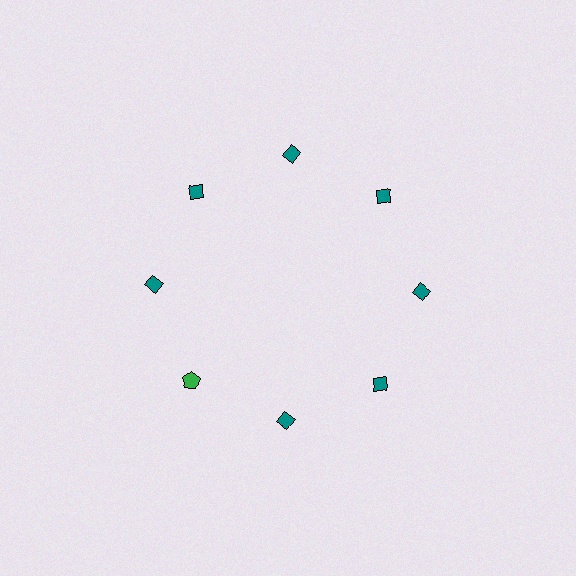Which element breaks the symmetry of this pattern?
The green pentagon at roughly the 8 o'clock position breaks the symmetry. All other shapes are teal diamonds.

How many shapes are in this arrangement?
There are 8 shapes arranged in a ring pattern.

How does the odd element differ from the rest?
It differs in both color (green instead of teal) and shape (pentagon instead of diamond).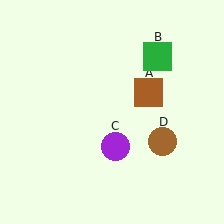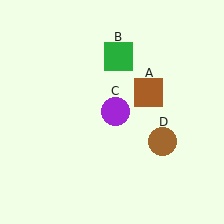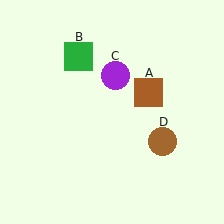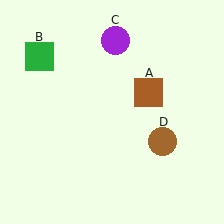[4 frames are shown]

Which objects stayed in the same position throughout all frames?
Brown square (object A) and brown circle (object D) remained stationary.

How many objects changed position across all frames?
2 objects changed position: green square (object B), purple circle (object C).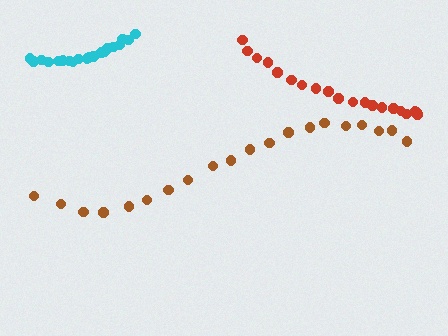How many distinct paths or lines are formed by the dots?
There are 3 distinct paths.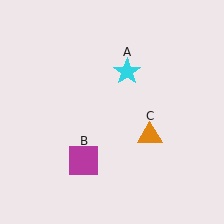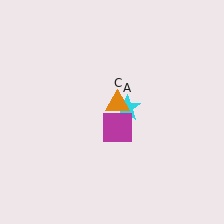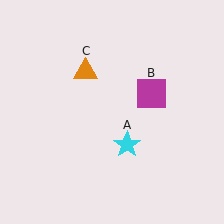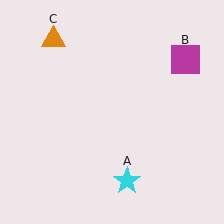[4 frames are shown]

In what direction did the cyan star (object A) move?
The cyan star (object A) moved down.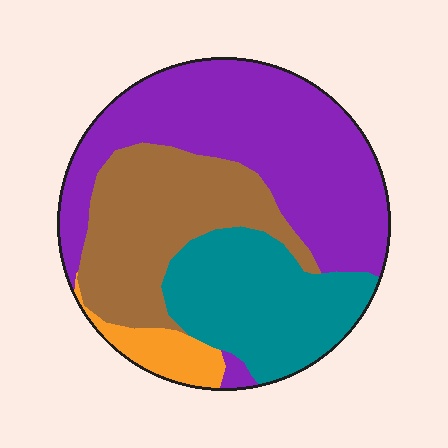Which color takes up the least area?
Orange, at roughly 5%.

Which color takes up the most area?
Purple, at roughly 45%.